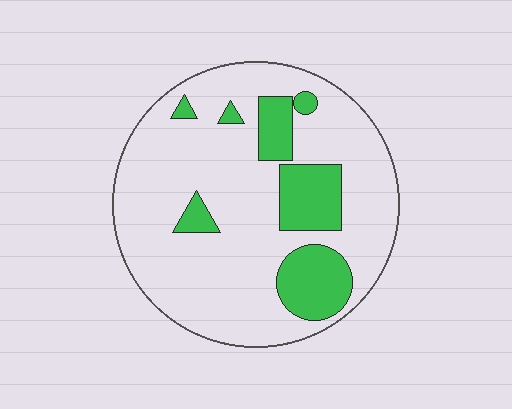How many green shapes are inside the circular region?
7.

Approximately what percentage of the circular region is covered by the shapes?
Approximately 20%.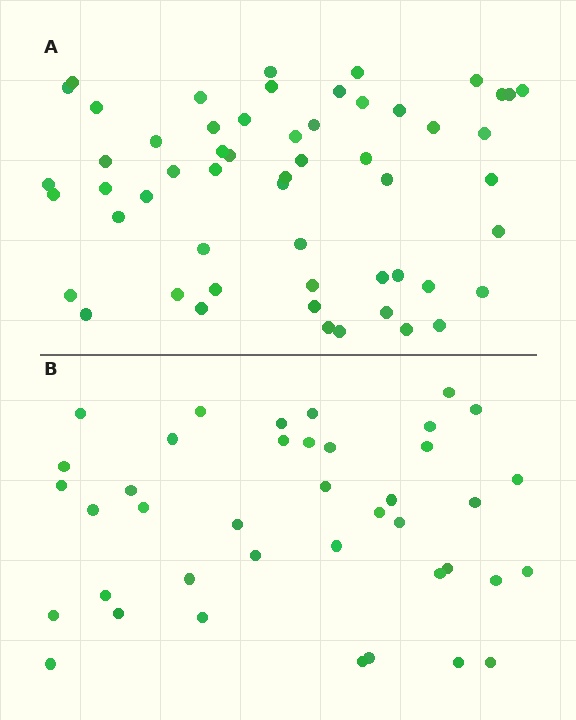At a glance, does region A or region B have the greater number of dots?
Region A (the top region) has more dots.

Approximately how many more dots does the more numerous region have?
Region A has approximately 15 more dots than region B.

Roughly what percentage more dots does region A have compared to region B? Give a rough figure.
About 40% more.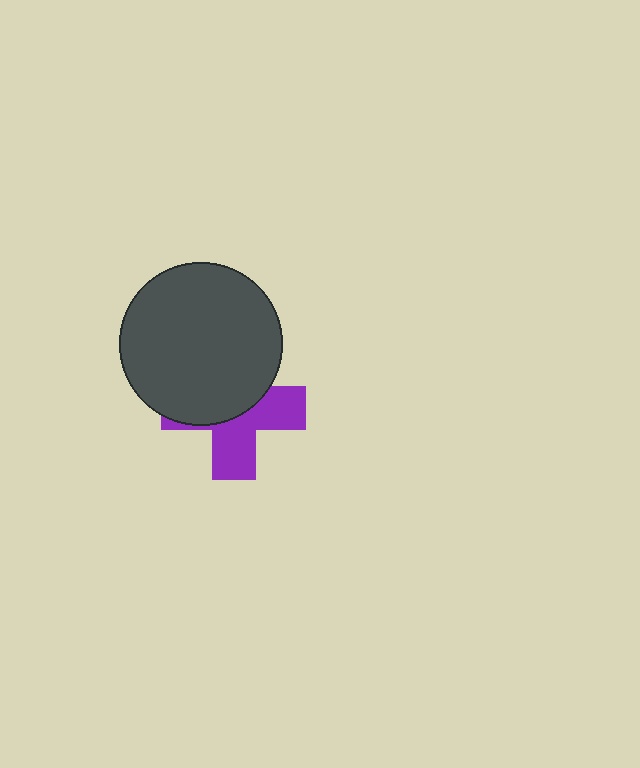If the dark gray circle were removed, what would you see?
You would see the complete purple cross.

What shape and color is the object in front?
The object in front is a dark gray circle.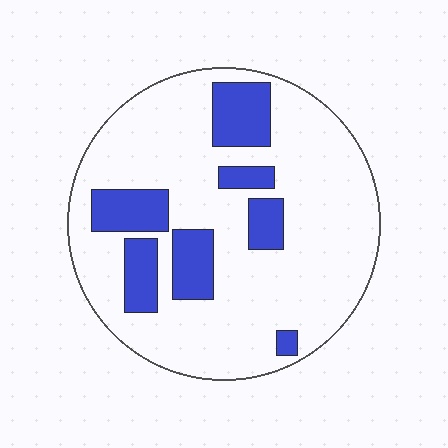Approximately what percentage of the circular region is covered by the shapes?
Approximately 20%.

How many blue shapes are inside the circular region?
7.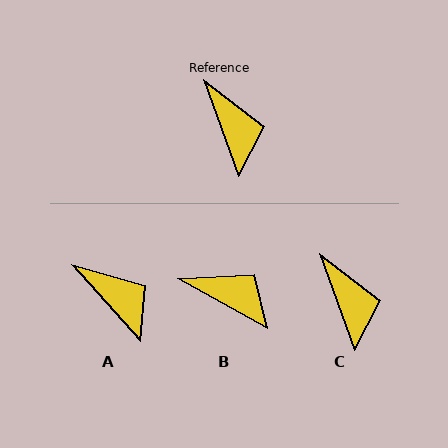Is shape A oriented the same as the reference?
No, it is off by about 22 degrees.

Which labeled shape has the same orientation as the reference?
C.